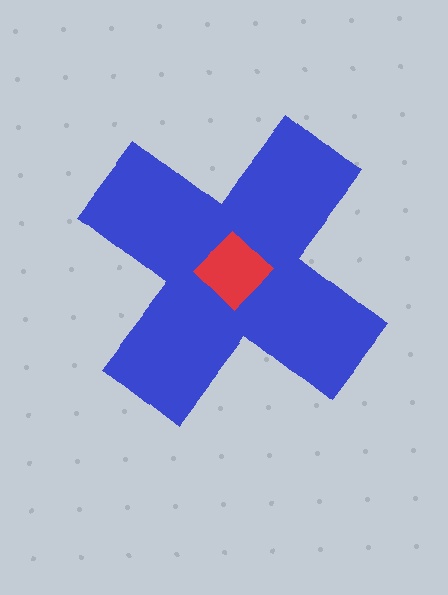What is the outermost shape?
The blue cross.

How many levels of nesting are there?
2.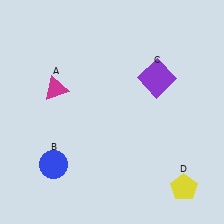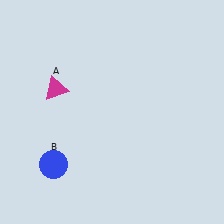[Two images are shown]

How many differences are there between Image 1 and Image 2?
There are 2 differences between the two images.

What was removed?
The purple square (C), the yellow pentagon (D) were removed in Image 2.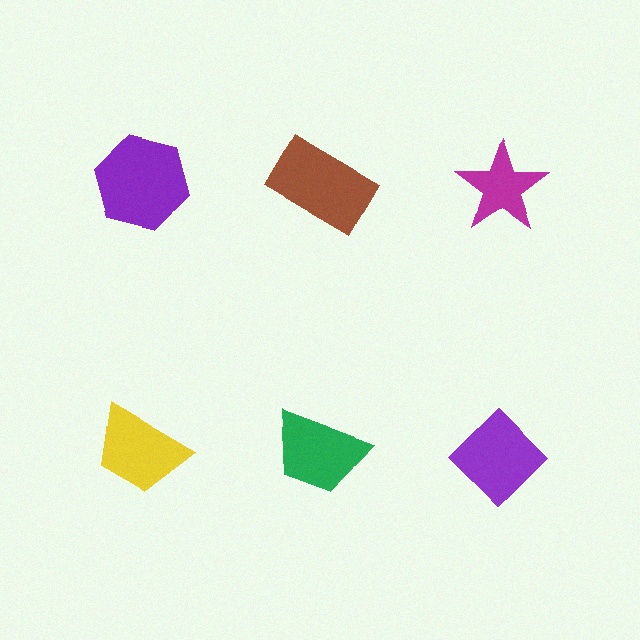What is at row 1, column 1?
A purple hexagon.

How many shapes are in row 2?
3 shapes.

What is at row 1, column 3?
A magenta star.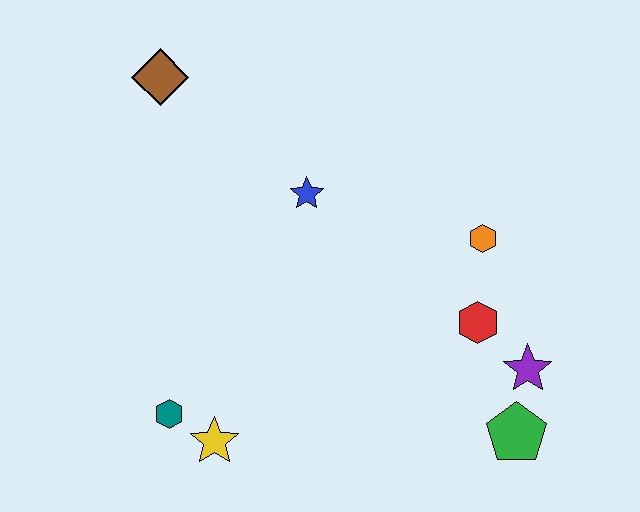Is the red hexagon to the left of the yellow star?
No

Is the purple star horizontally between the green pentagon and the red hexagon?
No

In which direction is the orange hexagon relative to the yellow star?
The orange hexagon is to the right of the yellow star.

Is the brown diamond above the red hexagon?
Yes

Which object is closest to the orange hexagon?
The red hexagon is closest to the orange hexagon.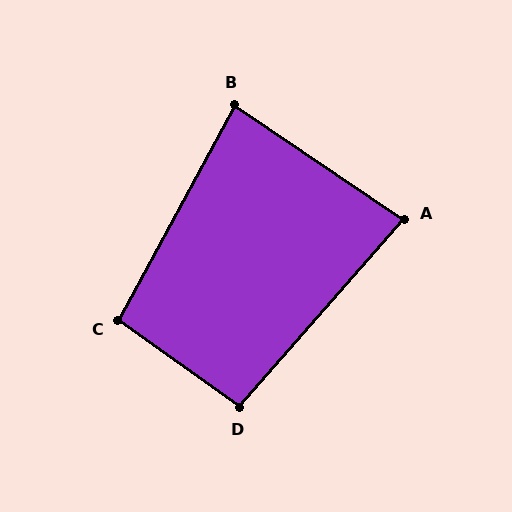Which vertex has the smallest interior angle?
A, at approximately 83 degrees.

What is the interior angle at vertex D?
Approximately 96 degrees (obtuse).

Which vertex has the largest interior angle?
C, at approximately 97 degrees.